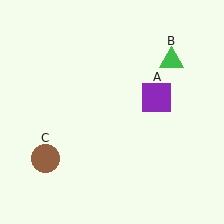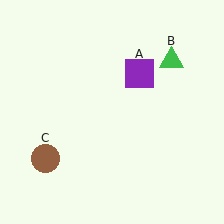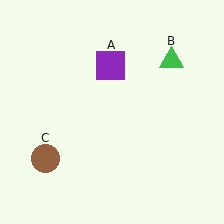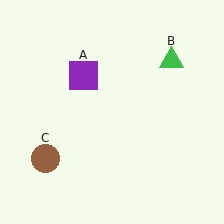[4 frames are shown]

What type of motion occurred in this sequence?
The purple square (object A) rotated counterclockwise around the center of the scene.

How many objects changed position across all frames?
1 object changed position: purple square (object A).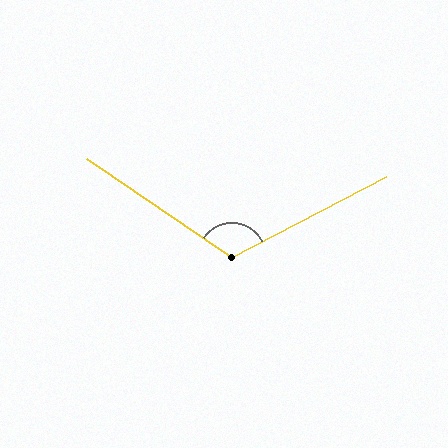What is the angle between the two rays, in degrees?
Approximately 118 degrees.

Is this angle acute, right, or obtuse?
It is obtuse.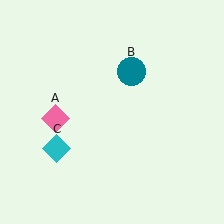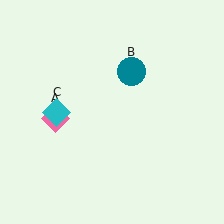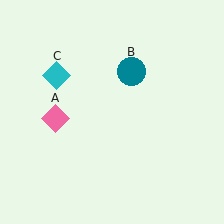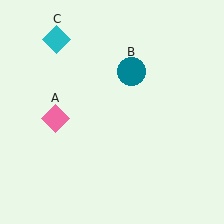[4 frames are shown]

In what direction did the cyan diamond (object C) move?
The cyan diamond (object C) moved up.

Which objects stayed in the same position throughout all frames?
Pink diamond (object A) and teal circle (object B) remained stationary.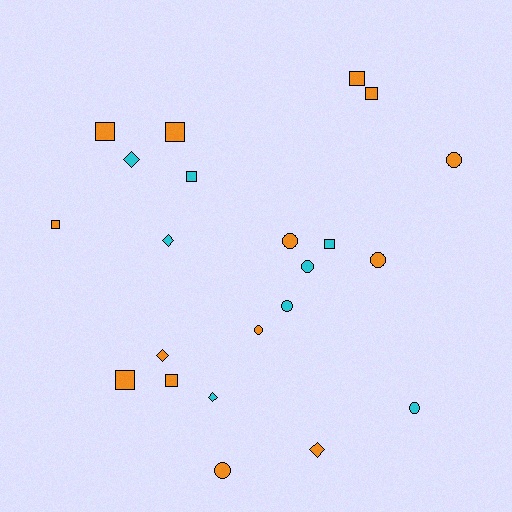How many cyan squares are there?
There are 2 cyan squares.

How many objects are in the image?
There are 22 objects.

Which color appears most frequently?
Orange, with 14 objects.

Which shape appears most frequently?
Square, with 9 objects.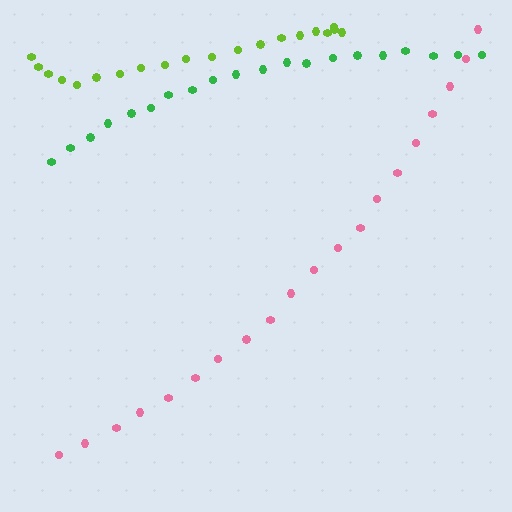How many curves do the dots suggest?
There are 3 distinct paths.